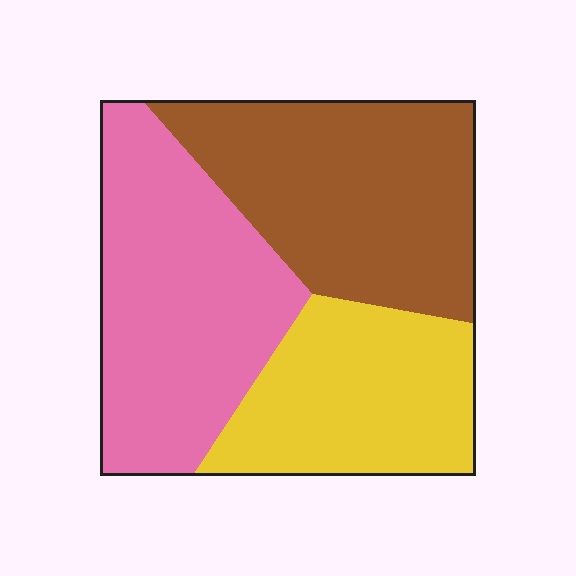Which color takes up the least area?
Yellow, at roughly 25%.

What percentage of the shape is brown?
Brown covers roughly 35% of the shape.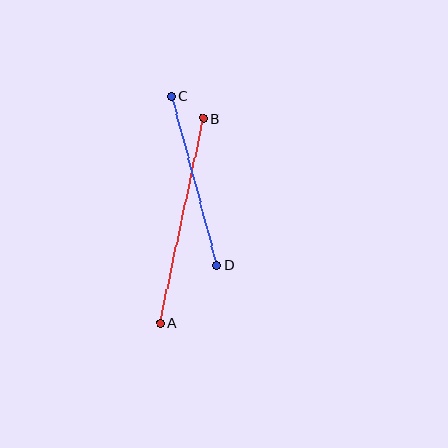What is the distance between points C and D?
The distance is approximately 175 pixels.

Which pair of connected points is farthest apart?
Points A and B are farthest apart.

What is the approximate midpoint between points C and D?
The midpoint is at approximately (194, 180) pixels.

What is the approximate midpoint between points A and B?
The midpoint is at approximately (182, 220) pixels.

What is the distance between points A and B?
The distance is approximately 209 pixels.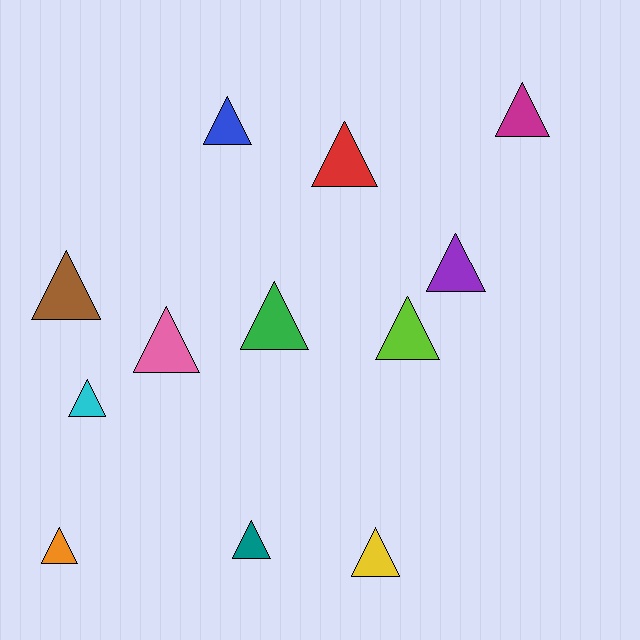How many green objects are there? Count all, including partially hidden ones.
There is 1 green object.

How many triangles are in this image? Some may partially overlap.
There are 12 triangles.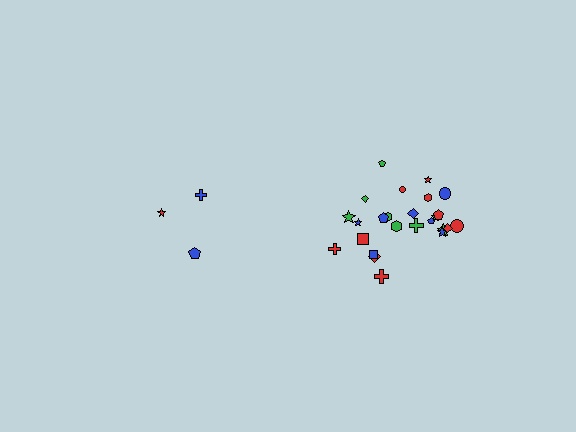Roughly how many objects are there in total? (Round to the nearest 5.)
Roughly 30 objects in total.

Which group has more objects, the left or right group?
The right group.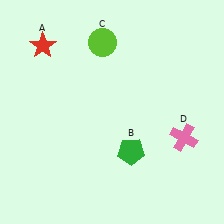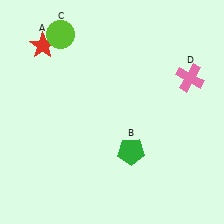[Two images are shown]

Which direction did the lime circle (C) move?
The lime circle (C) moved left.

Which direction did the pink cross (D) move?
The pink cross (D) moved up.